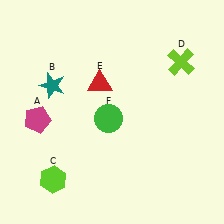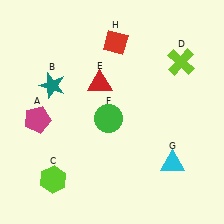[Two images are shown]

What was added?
A cyan triangle (G), a red diamond (H) were added in Image 2.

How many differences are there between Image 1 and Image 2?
There are 2 differences between the two images.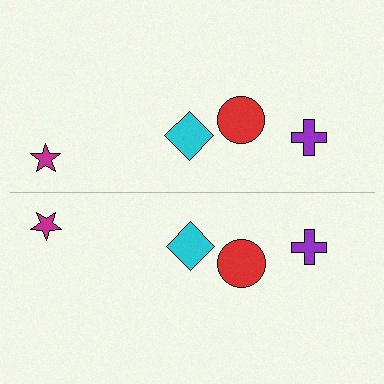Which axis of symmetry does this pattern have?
The pattern has a horizontal axis of symmetry running through the center of the image.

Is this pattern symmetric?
Yes, this pattern has bilateral (reflection) symmetry.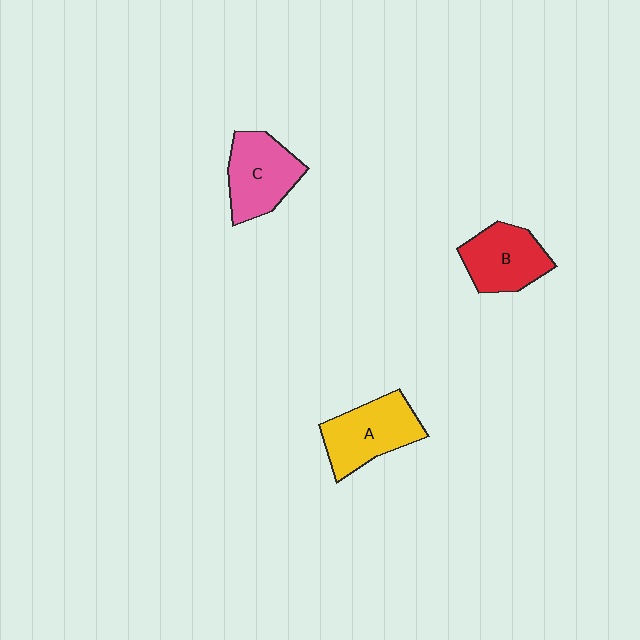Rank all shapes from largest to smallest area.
From largest to smallest: A (yellow), C (pink), B (red).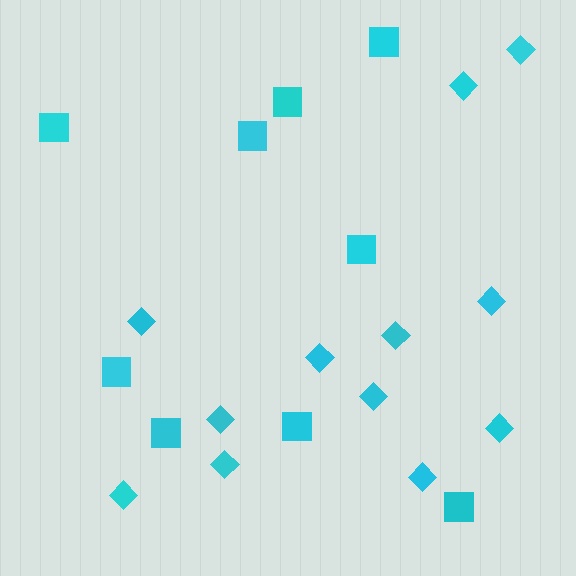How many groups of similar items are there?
There are 2 groups: one group of squares (9) and one group of diamonds (12).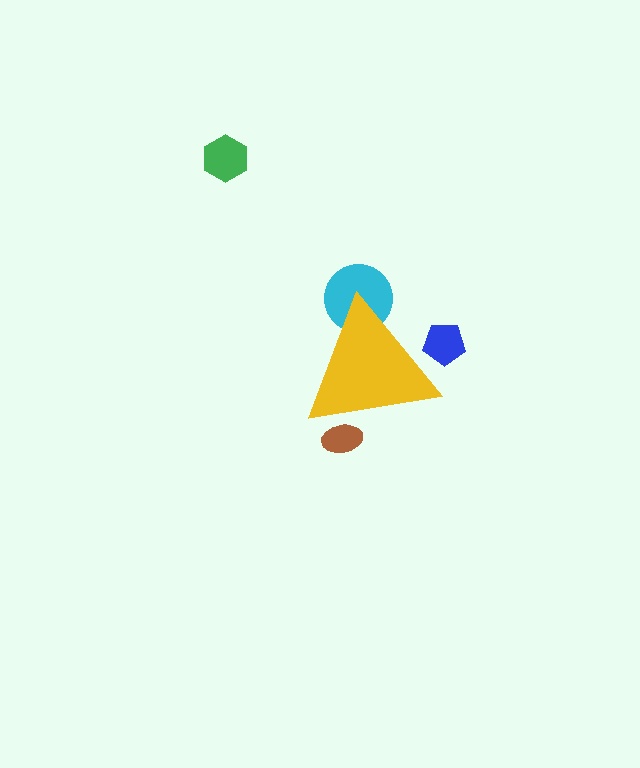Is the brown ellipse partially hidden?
Yes, the brown ellipse is partially hidden behind the yellow triangle.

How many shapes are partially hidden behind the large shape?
3 shapes are partially hidden.